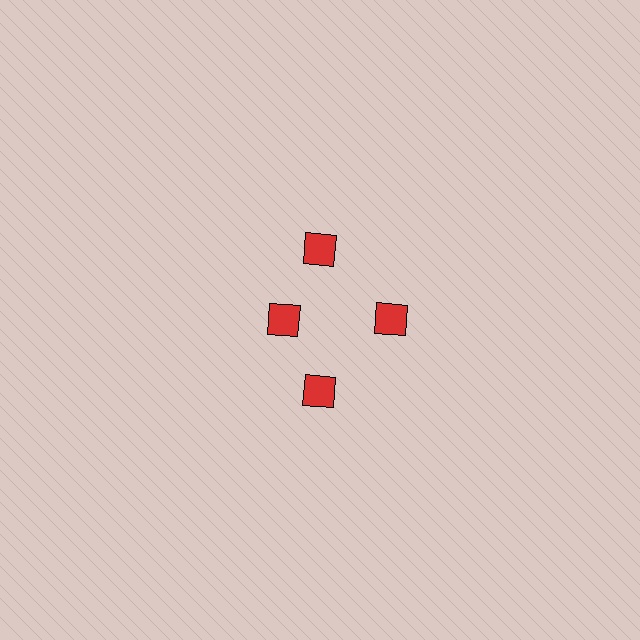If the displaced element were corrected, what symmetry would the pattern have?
It would have 4-fold rotational symmetry — the pattern would map onto itself every 90 degrees.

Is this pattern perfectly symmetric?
No. The 4 red diamonds are arranged in a ring, but one element near the 9 o'clock position is pulled inward toward the center, breaking the 4-fold rotational symmetry.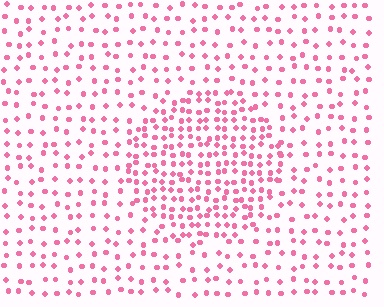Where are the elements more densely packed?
The elements are more densely packed inside the circle boundary.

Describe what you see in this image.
The image contains small pink elements arranged at two different densities. A circle-shaped region is visible where the elements are more densely packed than the surrounding area.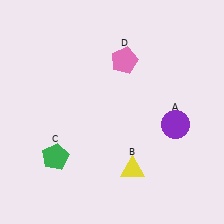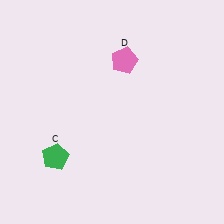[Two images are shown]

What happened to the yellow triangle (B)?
The yellow triangle (B) was removed in Image 2. It was in the bottom-right area of Image 1.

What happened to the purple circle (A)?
The purple circle (A) was removed in Image 2. It was in the bottom-right area of Image 1.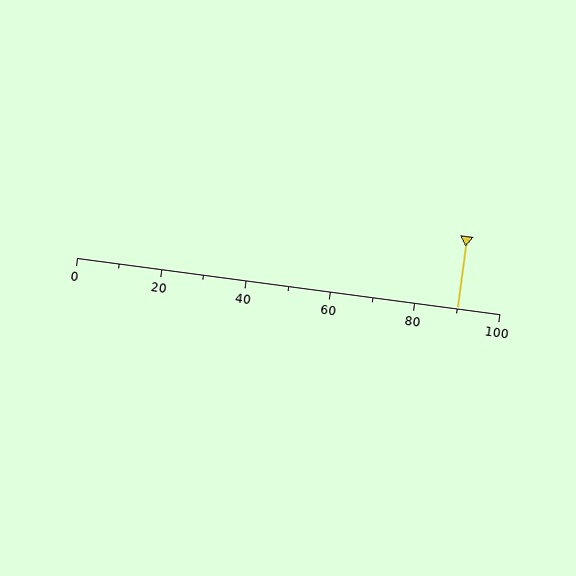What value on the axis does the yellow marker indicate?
The marker indicates approximately 90.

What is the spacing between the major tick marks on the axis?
The major ticks are spaced 20 apart.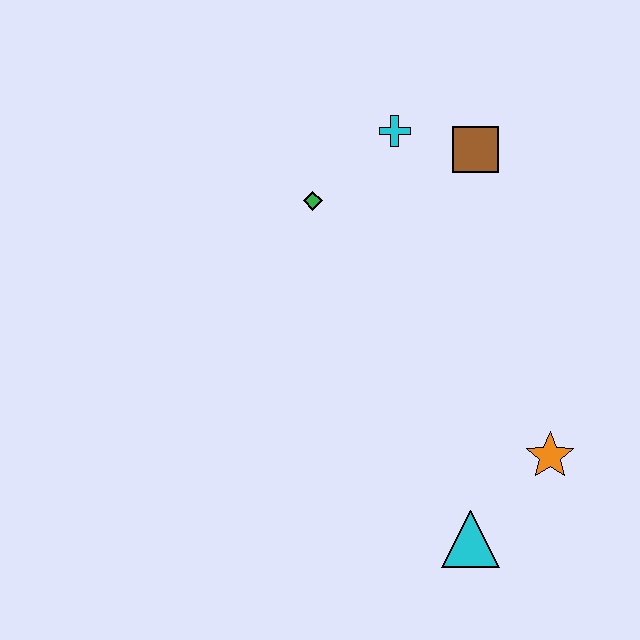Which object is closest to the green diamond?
The cyan cross is closest to the green diamond.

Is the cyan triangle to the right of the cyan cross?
Yes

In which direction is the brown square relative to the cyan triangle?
The brown square is above the cyan triangle.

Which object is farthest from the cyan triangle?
The cyan cross is farthest from the cyan triangle.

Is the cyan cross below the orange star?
No